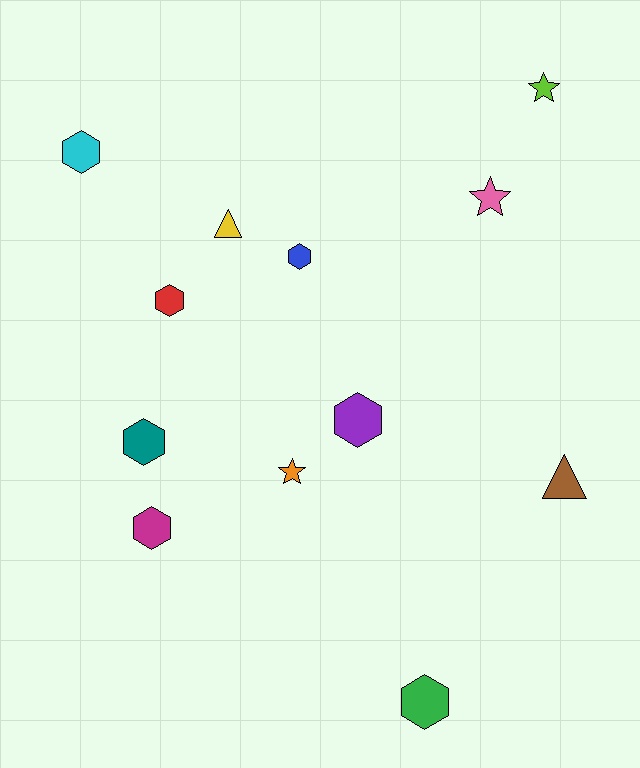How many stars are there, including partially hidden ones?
There are 3 stars.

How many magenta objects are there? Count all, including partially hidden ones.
There is 1 magenta object.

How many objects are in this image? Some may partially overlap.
There are 12 objects.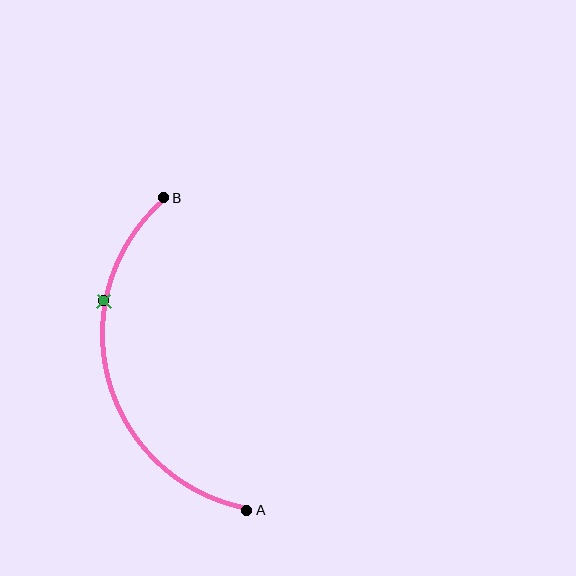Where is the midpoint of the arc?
The arc midpoint is the point on the curve farthest from the straight line joining A and B. It sits to the left of that line.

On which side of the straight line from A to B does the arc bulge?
The arc bulges to the left of the straight line connecting A and B.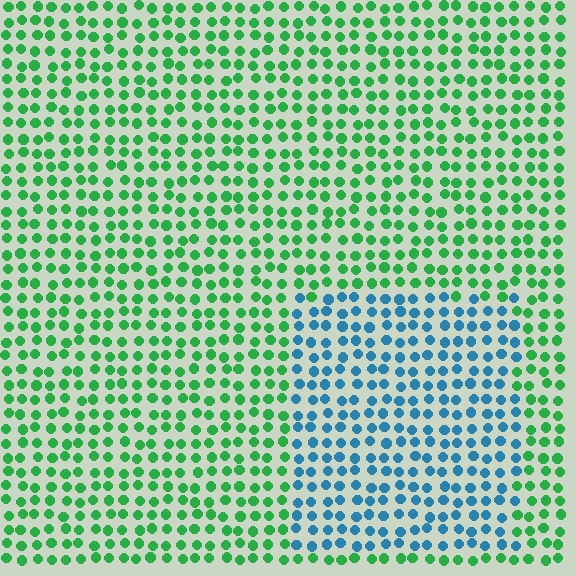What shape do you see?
I see a rectangle.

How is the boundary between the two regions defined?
The boundary is defined purely by a slight shift in hue (about 66 degrees). Spacing, size, and orientation are identical on both sides.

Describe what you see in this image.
The image is filled with small green elements in a uniform arrangement. A rectangle-shaped region is visible where the elements are tinted to a slightly different hue, forming a subtle color boundary.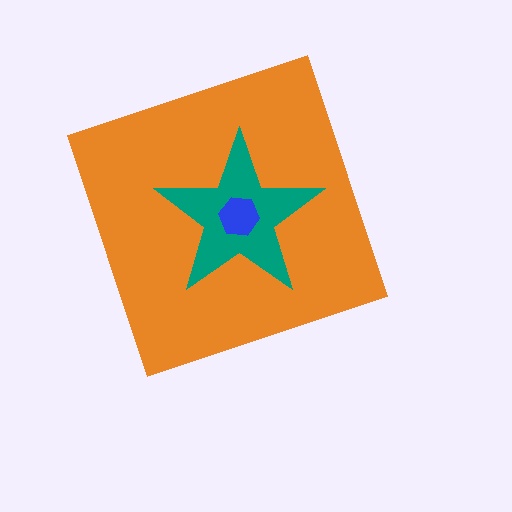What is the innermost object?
The blue hexagon.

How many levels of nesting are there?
3.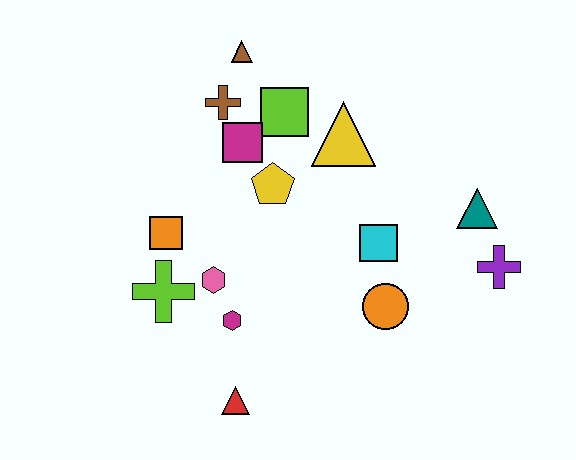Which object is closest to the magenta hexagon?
The pink hexagon is closest to the magenta hexagon.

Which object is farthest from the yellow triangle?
The red triangle is farthest from the yellow triangle.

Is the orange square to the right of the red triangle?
No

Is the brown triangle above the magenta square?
Yes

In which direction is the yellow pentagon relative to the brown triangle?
The yellow pentagon is below the brown triangle.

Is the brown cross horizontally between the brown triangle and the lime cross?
Yes